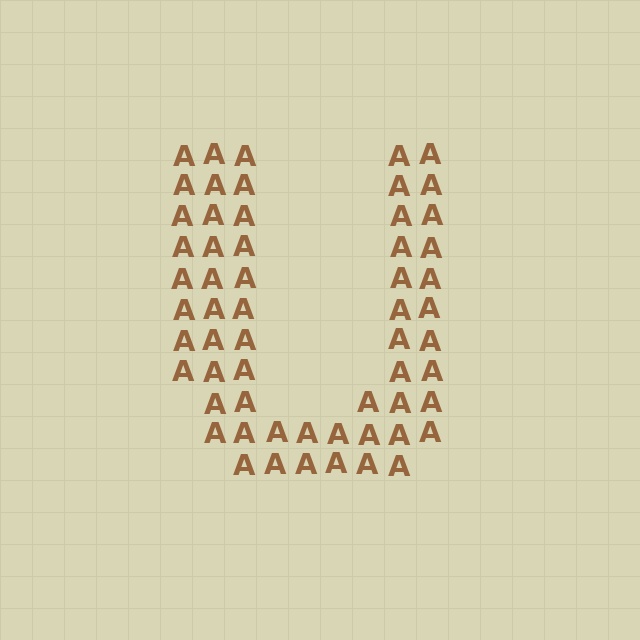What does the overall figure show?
The overall figure shows the letter U.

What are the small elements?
The small elements are letter A's.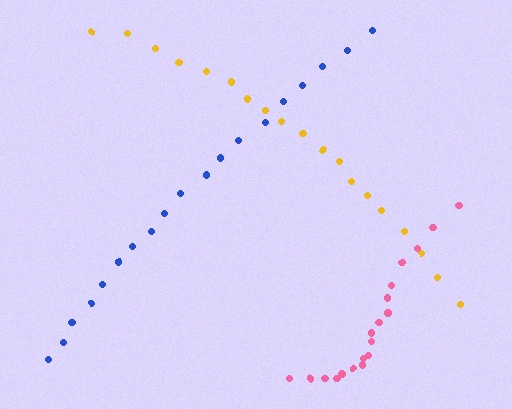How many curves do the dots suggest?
There are 3 distinct paths.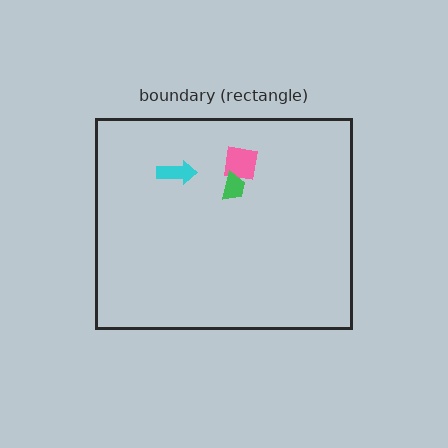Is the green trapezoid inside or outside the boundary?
Inside.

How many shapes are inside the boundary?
3 inside, 0 outside.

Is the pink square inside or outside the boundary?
Inside.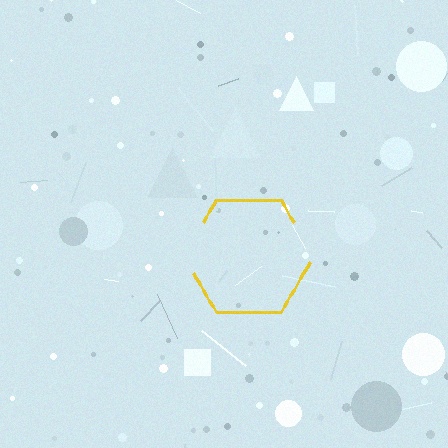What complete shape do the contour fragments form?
The contour fragments form a hexagon.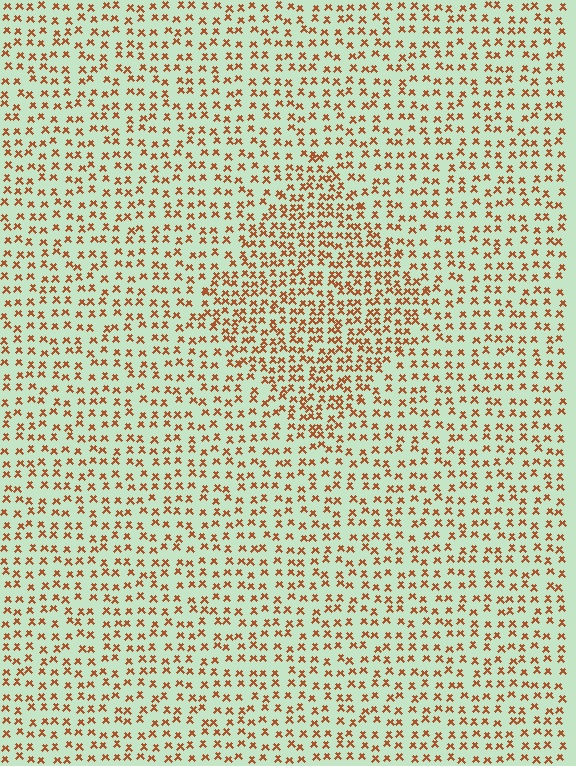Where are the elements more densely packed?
The elements are more densely packed inside the diamond boundary.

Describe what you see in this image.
The image contains small brown elements arranged at two different densities. A diamond-shaped region is visible where the elements are more densely packed than the surrounding area.